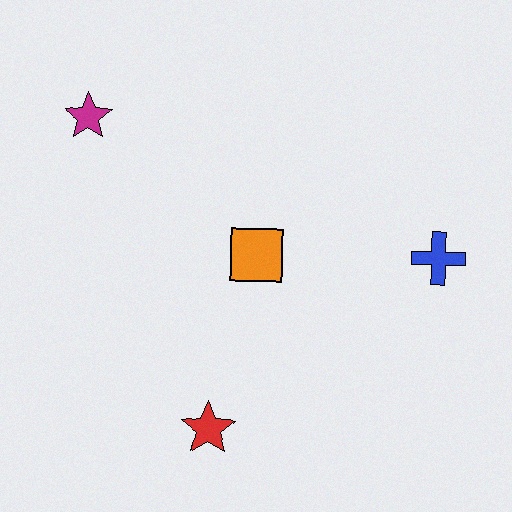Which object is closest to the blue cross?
The orange square is closest to the blue cross.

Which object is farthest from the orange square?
The magenta star is farthest from the orange square.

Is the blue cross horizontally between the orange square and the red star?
No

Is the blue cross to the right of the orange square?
Yes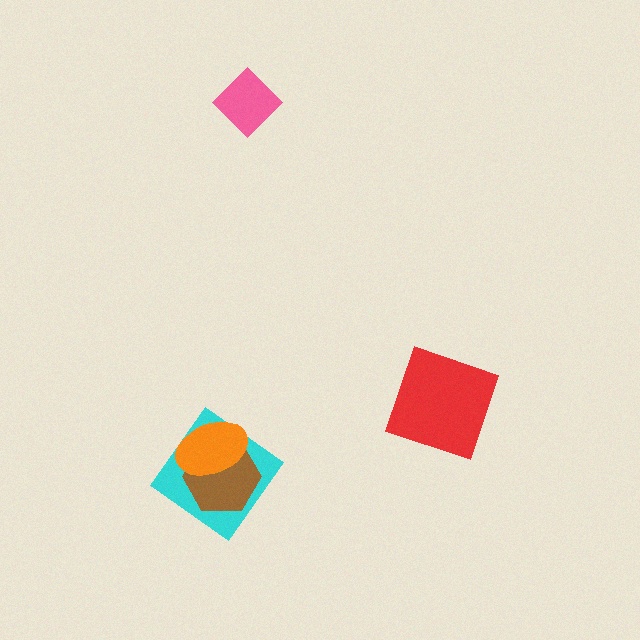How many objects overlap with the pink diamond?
0 objects overlap with the pink diamond.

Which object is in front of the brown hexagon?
The orange ellipse is in front of the brown hexagon.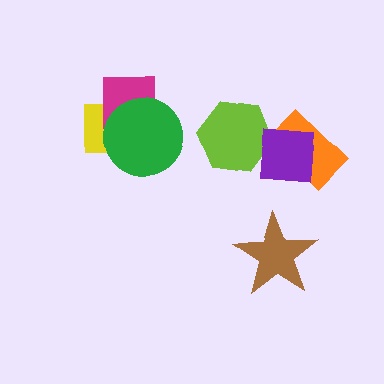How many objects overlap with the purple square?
2 objects overlap with the purple square.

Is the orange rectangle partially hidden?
Yes, it is partially covered by another shape.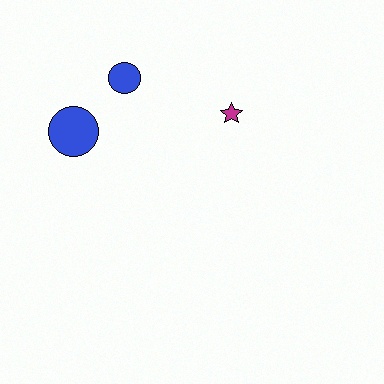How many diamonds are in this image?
There are no diamonds.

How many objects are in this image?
There are 3 objects.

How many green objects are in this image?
There are no green objects.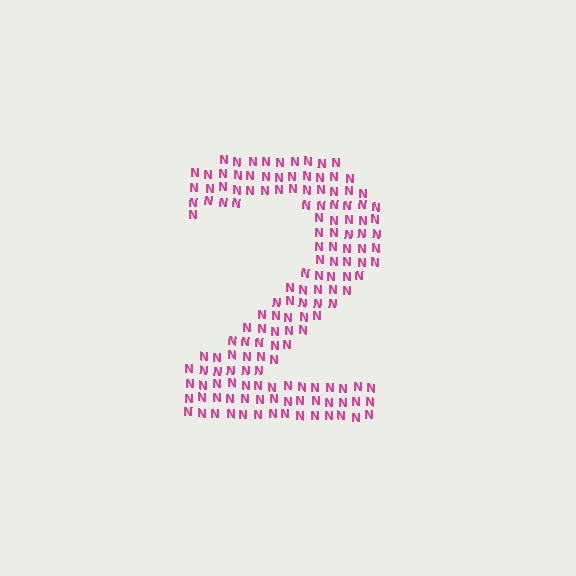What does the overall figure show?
The overall figure shows the digit 2.